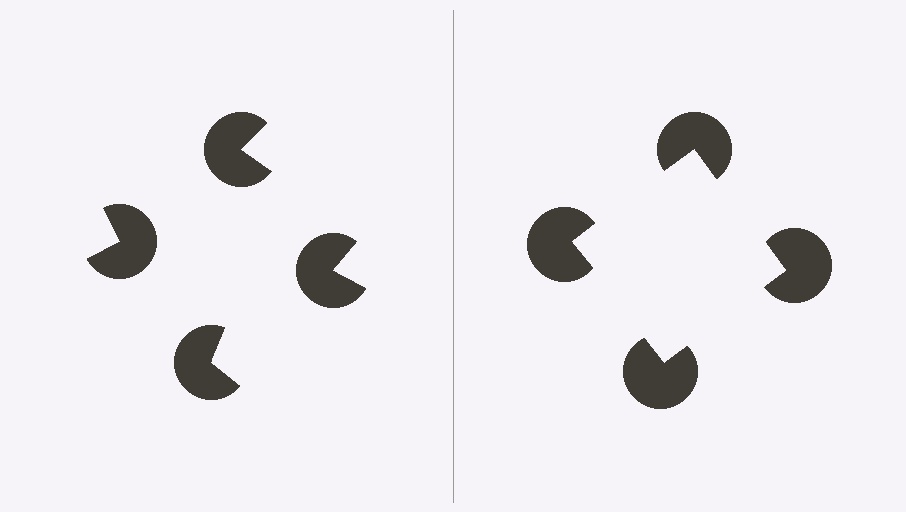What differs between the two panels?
The pac-man discs are positioned identically on both sides; only the wedge orientations differ. On the right they align to a square; on the left they are misaligned.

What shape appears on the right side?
An illusory square.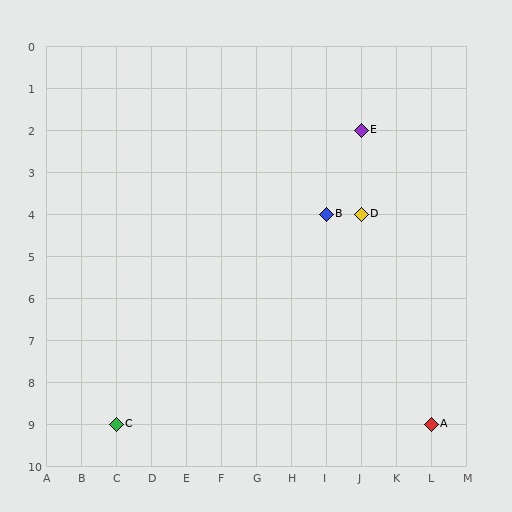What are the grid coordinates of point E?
Point E is at grid coordinates (J, 2).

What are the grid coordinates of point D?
Point D is at grid coordinates (J, 4).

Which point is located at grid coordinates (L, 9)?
Point A is at (L, 9).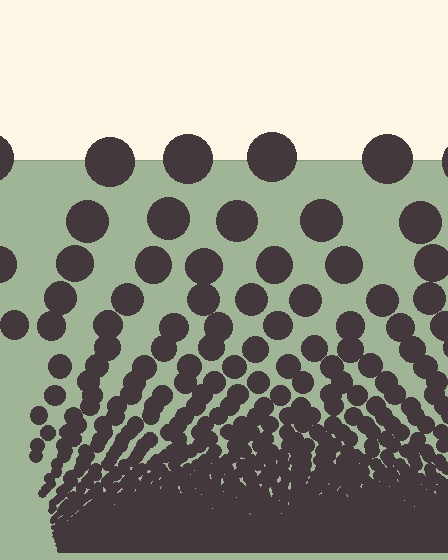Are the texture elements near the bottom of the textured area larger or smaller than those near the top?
Smaller. The gradient is inverted — elements near the bottom are smaller and denser.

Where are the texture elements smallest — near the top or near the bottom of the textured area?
Near the bottom.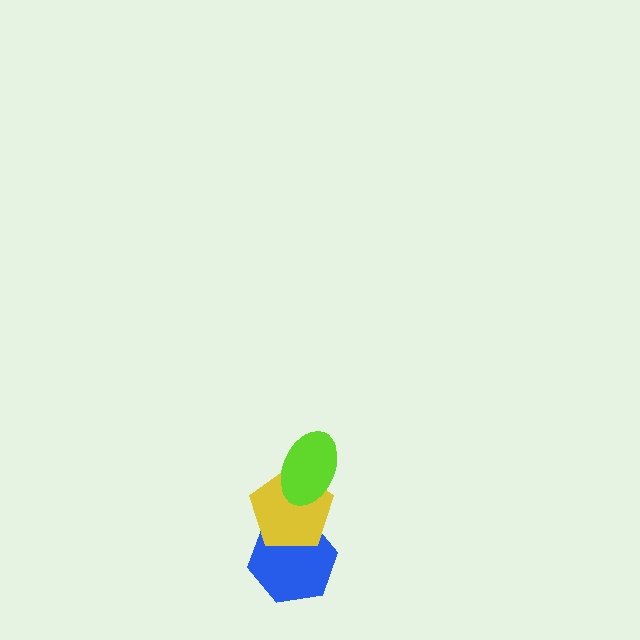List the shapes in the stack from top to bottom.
From top to bottom: the lime ellipse, the yellow pentagon, the blue hexagon.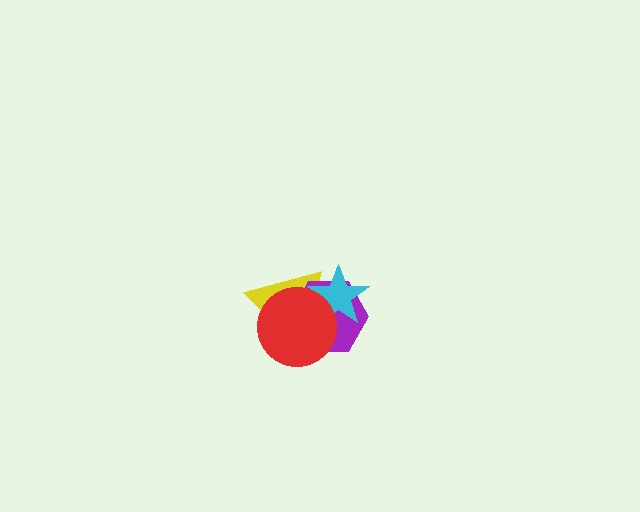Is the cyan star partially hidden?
Yes, it is partially covered by another shape.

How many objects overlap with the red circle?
3 objects overlap with the red circle.